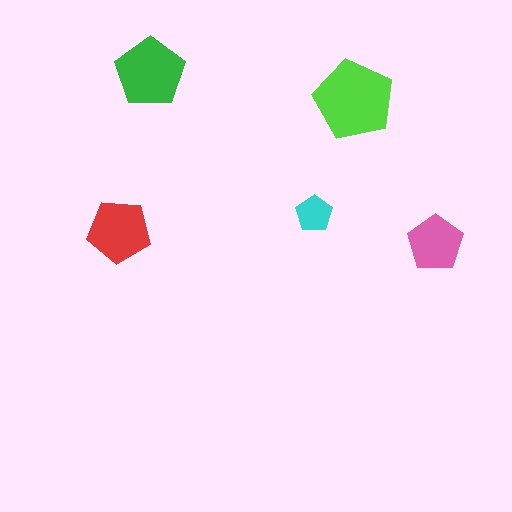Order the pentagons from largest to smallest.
the lime one, the green one, the red one, the pink one, the cyan one.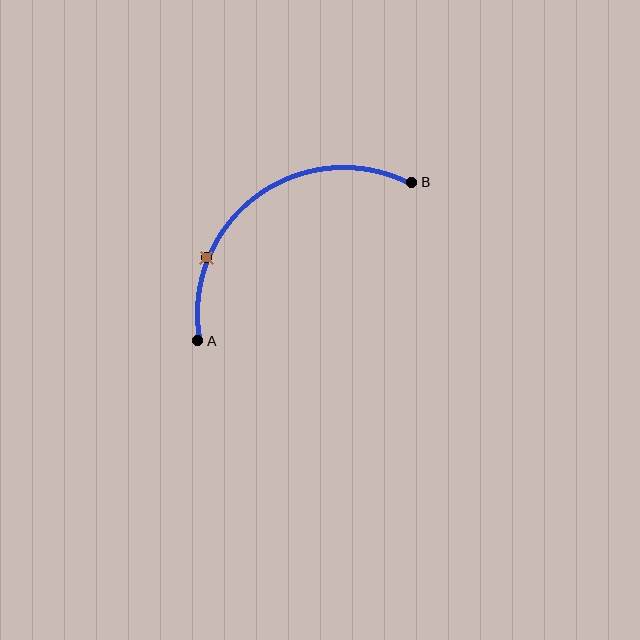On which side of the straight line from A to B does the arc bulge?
The arc bulges above and to the left of the straight line connecting A and B.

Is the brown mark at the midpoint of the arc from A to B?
No. The brown mark lies on the arc but is closer to endpoint A. The arc midpoint would be at the point on the curve equidistant along the arc from both A and B.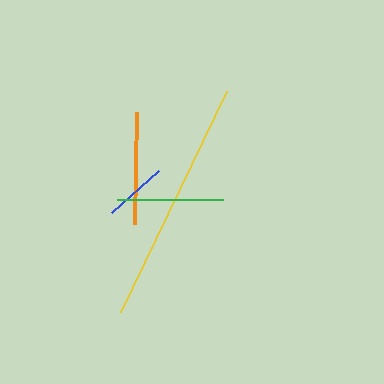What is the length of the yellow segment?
The yellow segment is approximately 245 pixels long.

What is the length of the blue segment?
The blue segment is approximately 63 pixels long.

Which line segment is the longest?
The yellow line is the longest at approximately 245 pixels.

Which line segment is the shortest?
The blue line is the shortest at approximately 63 pixels.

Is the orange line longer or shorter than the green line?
The orange line is longer than the green line.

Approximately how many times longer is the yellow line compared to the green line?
The yellow line is approximately 2.3 times the length of the green line.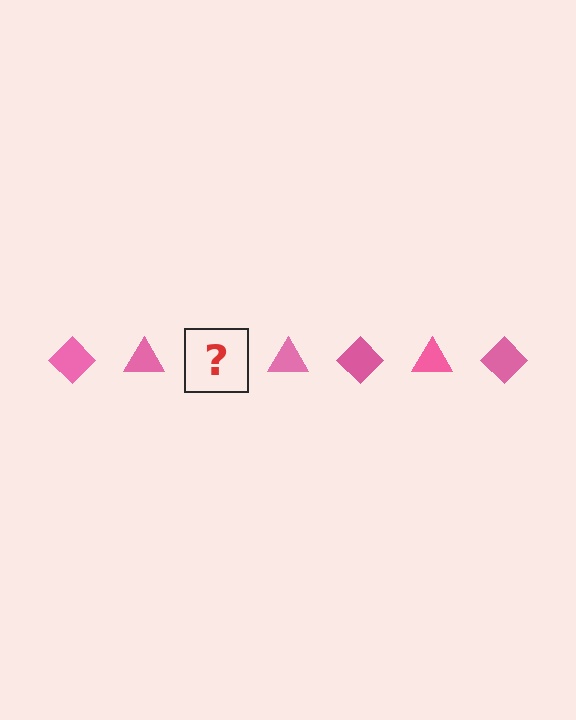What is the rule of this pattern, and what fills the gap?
The rule is that the pattern cycles through diamond, triangle shapes in pink. The gap should be filled with a pink diamond.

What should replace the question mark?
The question mark should be replaced with a pink diamond.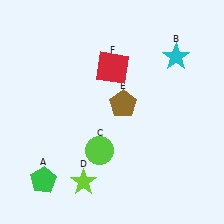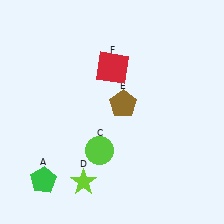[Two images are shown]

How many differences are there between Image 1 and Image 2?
There is 1 difference between the two images.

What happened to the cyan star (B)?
The cyan star (B) was removed in Image 2. It was in the top-right area of Image 1.